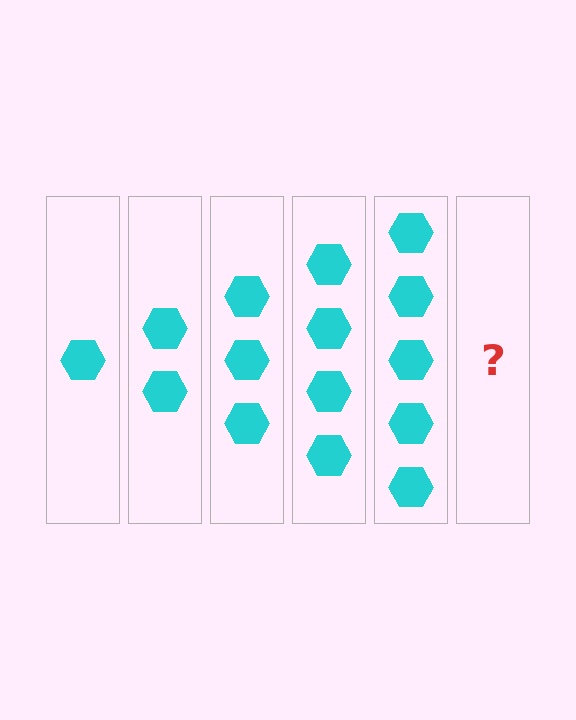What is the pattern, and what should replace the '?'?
The pattern is that each step adds one more hexagon. The '?' should be 6 hexagons.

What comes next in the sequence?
The next element should be 6 hexagons.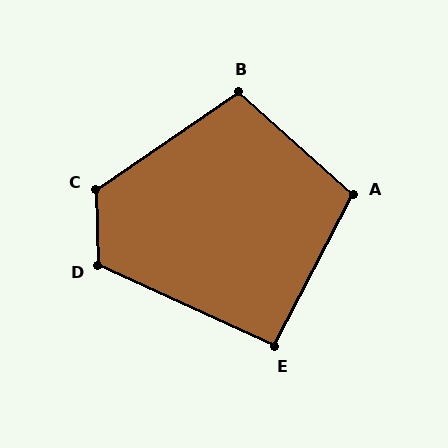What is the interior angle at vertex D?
Approximately 116 degrees (obtuse).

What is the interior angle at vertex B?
Approximately 104 degrees (obtuse).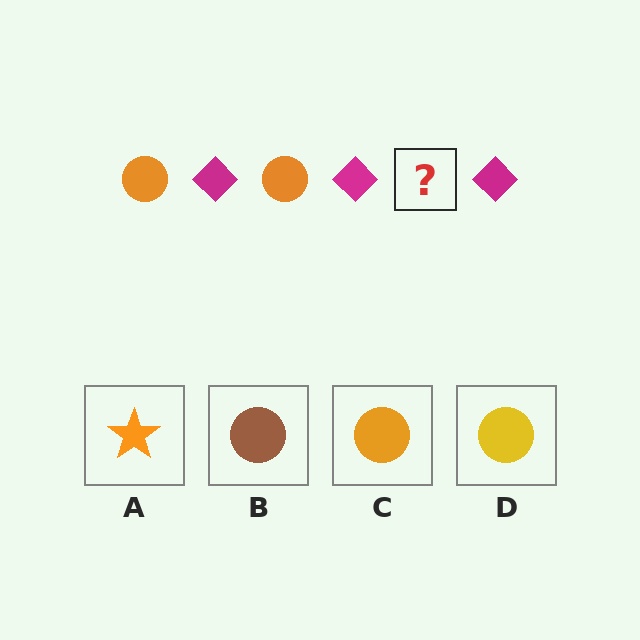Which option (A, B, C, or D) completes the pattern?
C.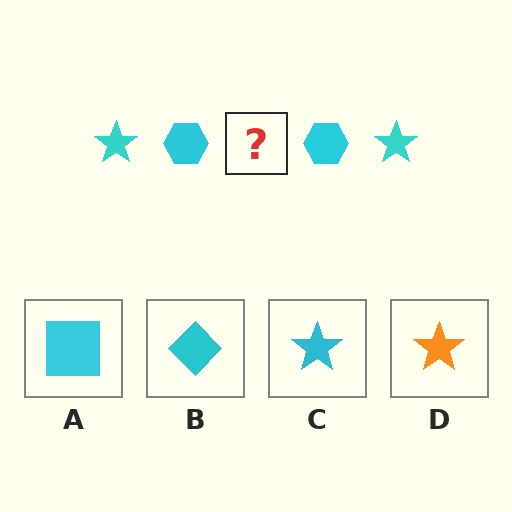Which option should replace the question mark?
Option C.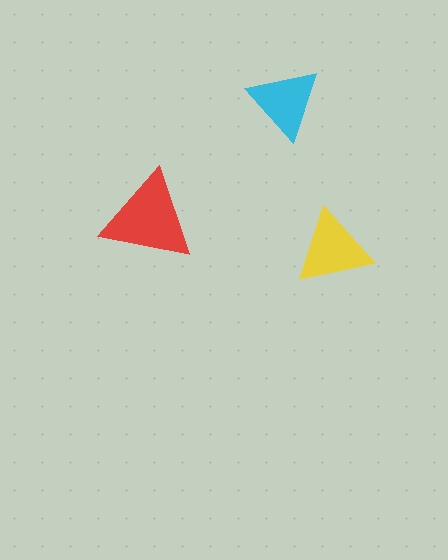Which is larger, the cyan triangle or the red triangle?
The red one.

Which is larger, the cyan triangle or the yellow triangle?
The yellow one.